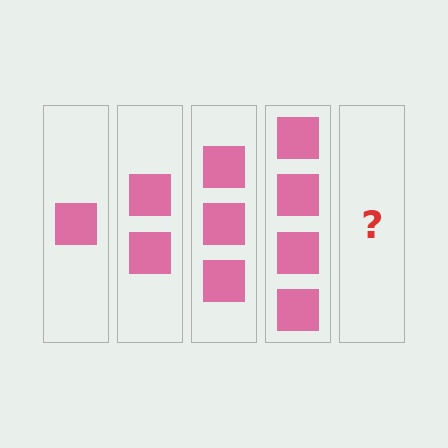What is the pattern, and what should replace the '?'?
The pattern is that each step adds one more square. The '?' should be 5 squares.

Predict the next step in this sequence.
The next step is 5 squares.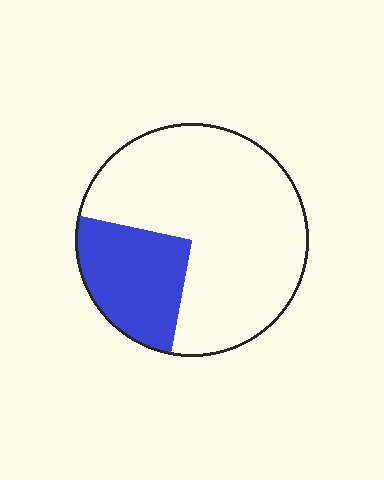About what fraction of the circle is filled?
About one quarter (1/4).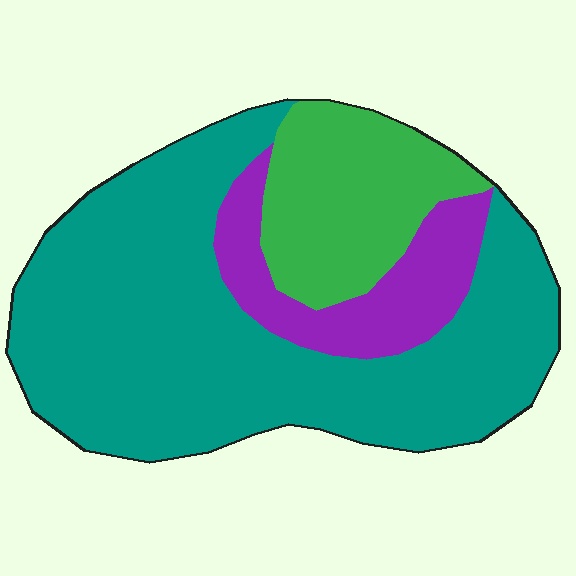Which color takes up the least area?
Purple, at roughly 15%.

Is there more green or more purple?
Green.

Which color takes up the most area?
Teal, at roughly 65%.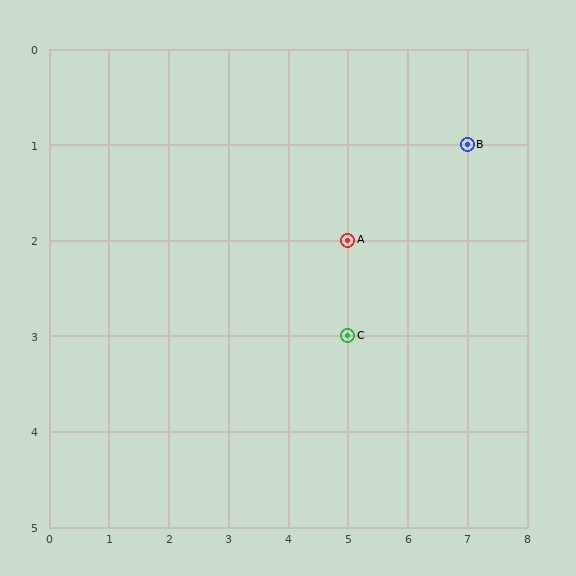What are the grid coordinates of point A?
Point A is at grid coordinates (5, 2).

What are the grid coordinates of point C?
Point C is at grid coordinates (5, 3).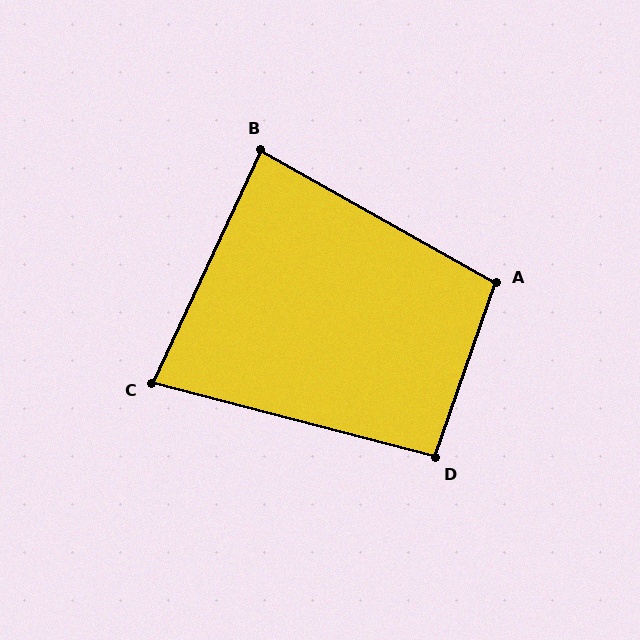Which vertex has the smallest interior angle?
C, at approximately 80 degrees.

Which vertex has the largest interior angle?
A, at approximately 100 degrees.